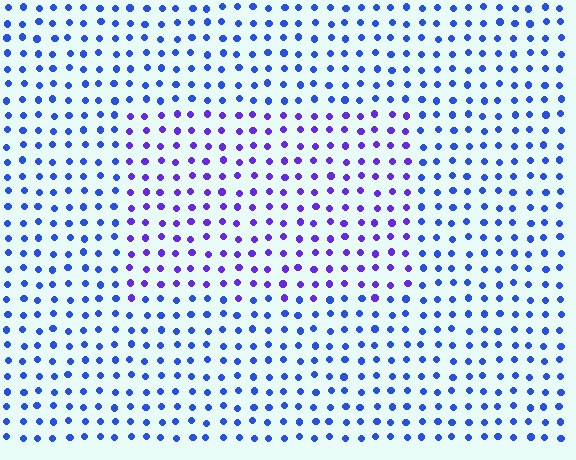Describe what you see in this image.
The image is filled with small blue elements in a uniform arrangement. A rectangle-shaped region is visible where the elements are tinted to a slightly different hue, forming a subtle color boundary.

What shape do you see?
I see a rectangle.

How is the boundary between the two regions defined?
The boundary is defined purely by a slight shift in hue (about 33 degrees). Spacing, size, and orientation are identical on both sides.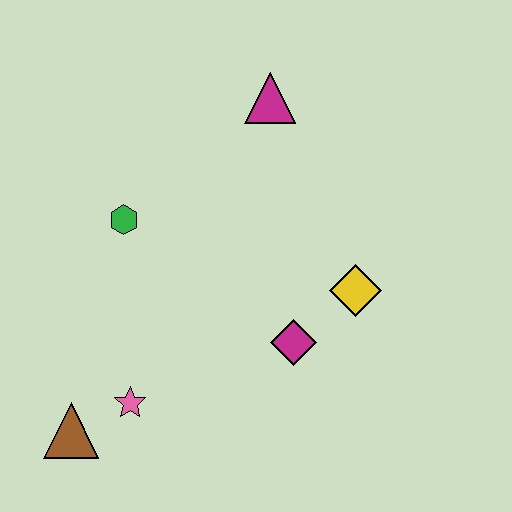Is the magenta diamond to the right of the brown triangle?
Yes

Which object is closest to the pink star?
The brown triangle is closest to the pink star.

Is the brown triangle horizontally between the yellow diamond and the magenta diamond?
No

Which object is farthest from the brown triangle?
The magenta triangle is farthest from the brown triangle.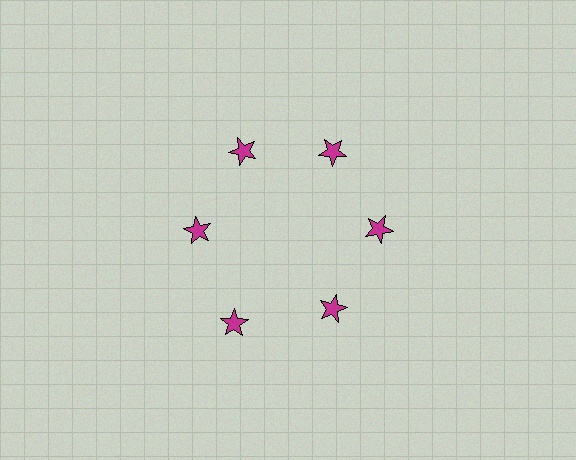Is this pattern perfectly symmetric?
No. The 6 magenta stars are arranged in a ring, but one element near the 7 o'clock position is pushed outward from the center, breaking the 6-fold rotational symmetry.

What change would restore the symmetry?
The symmetry would be restored by moving it inward, back onto the ring so that all 6 stars sit at equal angles and equal distance from the center.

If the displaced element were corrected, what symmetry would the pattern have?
It would have 6-fold rotational symmetry — the pattern would map onto itself every 60 degrees.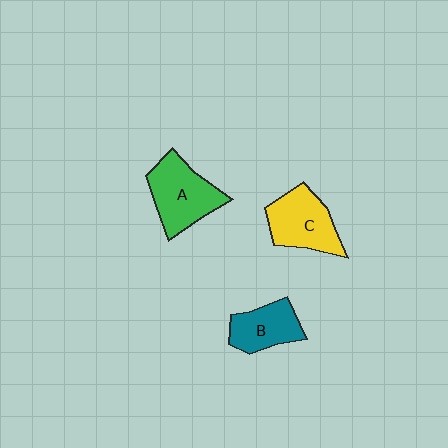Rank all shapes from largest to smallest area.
From largest to smallest: A (green), C (yellow), B (teal).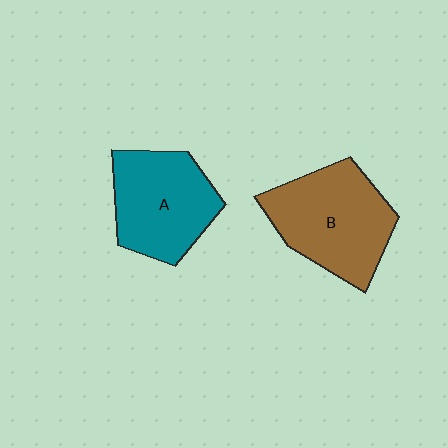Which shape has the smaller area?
Shape A (teal).